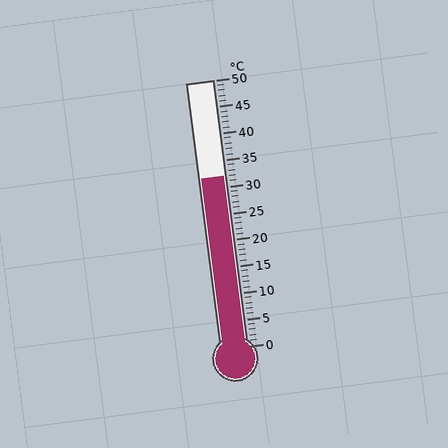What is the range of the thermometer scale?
The thermometer scale ranges from 0°C to 50°C.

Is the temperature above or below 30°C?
The temperature is above 30°C.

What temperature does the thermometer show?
The thermometer shows approximately 32°C.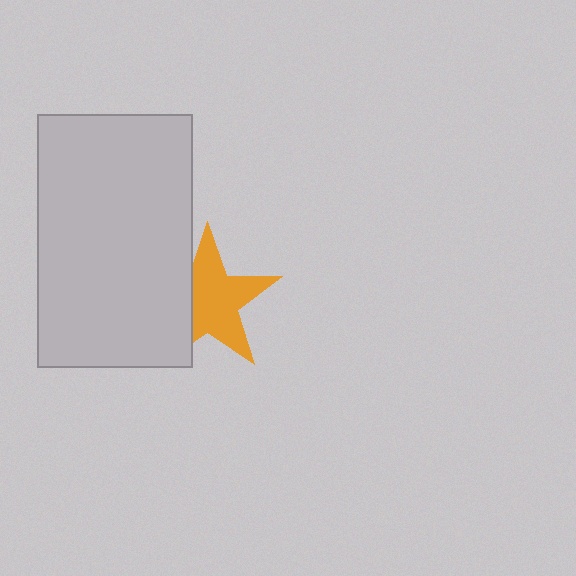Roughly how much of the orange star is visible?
Most of it is visible (roughly 69%).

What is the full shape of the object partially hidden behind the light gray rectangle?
The partially hidden object is an orange star.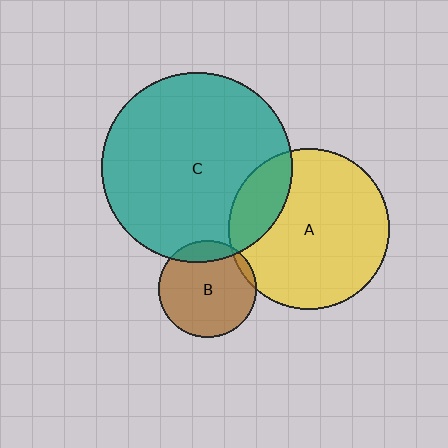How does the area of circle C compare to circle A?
Approximately 1.4 times.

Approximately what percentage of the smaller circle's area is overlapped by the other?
Approximately 20%.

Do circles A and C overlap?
Yes.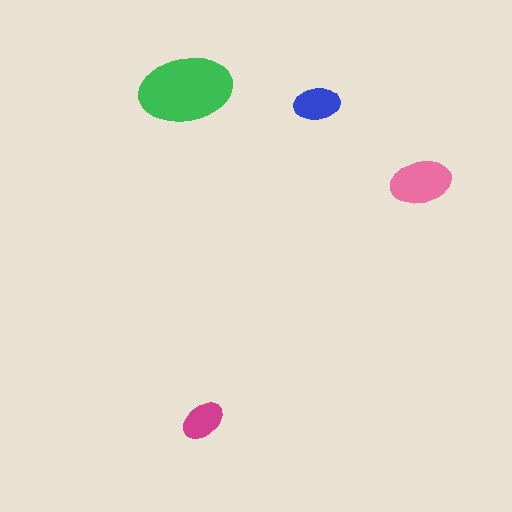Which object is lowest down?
The magenta ellipse is bottommost.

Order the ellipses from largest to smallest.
the green one, the pink one, the blue one, the magenta one.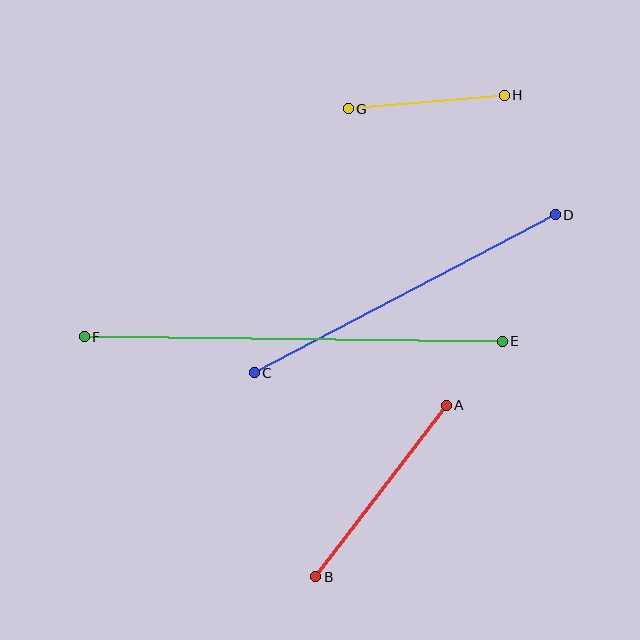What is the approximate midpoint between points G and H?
The midpoint is at approximately (426, 102) pixels.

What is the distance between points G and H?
The distance is approximately 157 pixels.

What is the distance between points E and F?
The distance is approximately 418 pixels.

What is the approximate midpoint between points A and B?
The midpoint is at approximately (381, 491) pixels.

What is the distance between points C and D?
The distance is approximately 340 pixels.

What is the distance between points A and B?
The distance is approximately 216 pixels.